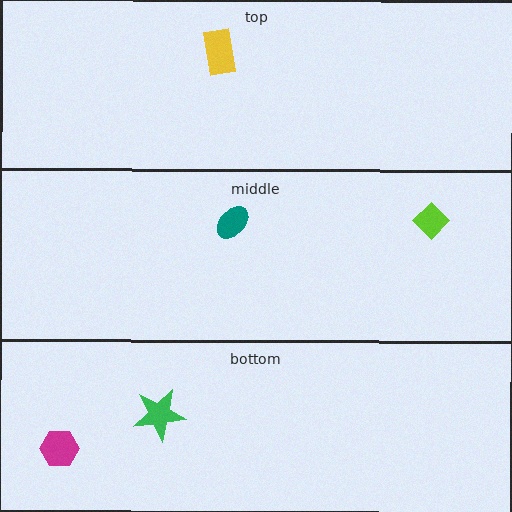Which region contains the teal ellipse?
The middle region.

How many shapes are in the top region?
1.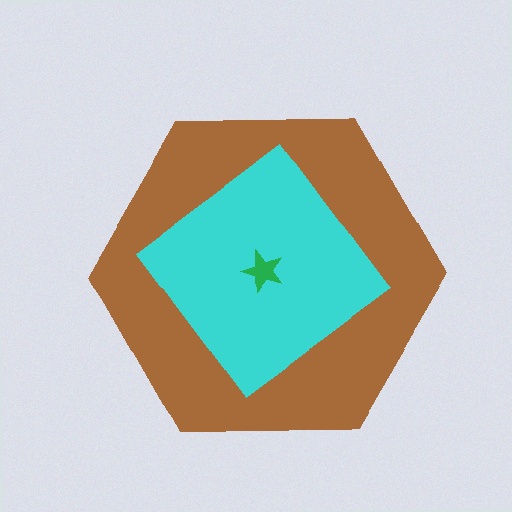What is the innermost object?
The green star.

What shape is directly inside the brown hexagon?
The cyan diamond.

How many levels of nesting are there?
3.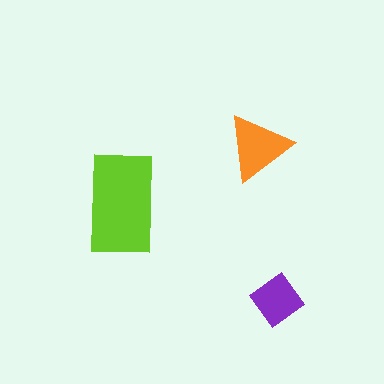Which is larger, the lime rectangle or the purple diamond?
The lime rectangle.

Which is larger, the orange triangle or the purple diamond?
The orange triangle.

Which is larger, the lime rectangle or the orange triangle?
The lime rectangle.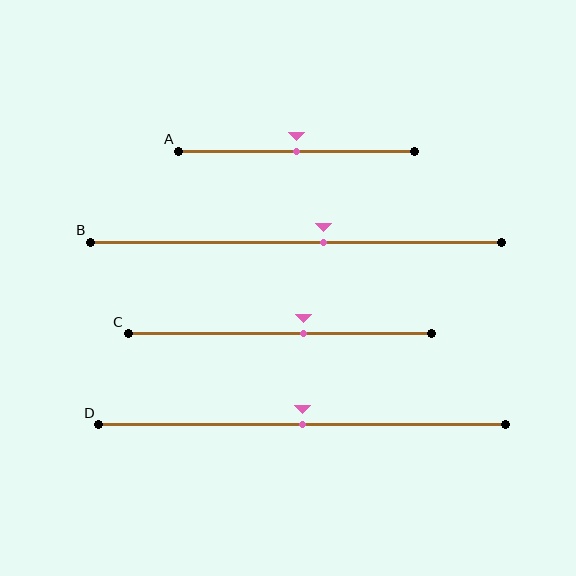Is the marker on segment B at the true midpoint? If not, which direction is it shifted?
No, the marker on segment B is shifted to the right by about 7% of the segment length.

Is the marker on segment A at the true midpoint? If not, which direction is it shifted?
Yes, the marker on segment A is at the true midpoint.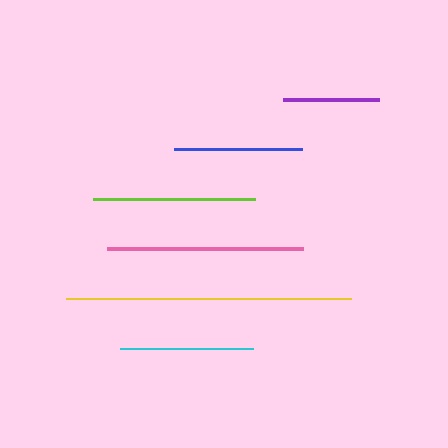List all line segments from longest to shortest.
From longest to shortest: yellow, pink, lime, cyan, blue, purple.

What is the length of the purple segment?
The purple segment is approximately 97 pixels long.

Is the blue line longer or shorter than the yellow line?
The yellow line is longer than the blue line.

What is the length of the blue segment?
The blue segment is approximately 128 pixels long.